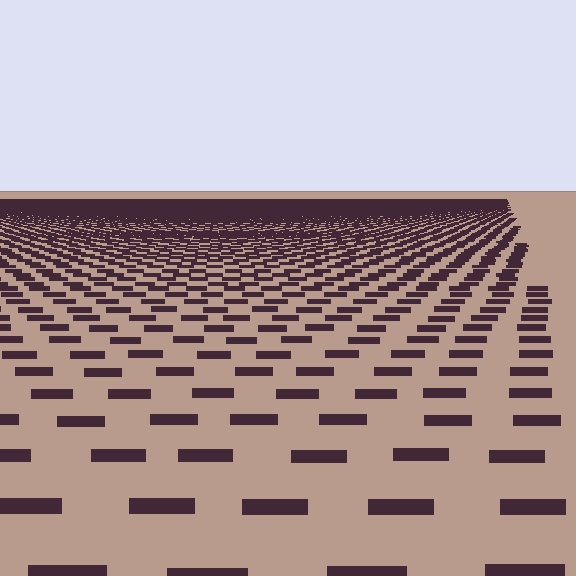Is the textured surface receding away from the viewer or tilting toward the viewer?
The surface is receding away from the viewer. Texture elements get smaller and denser toward the top.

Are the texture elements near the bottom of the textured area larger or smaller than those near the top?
Larger. Near the bottom, elements are closer to the viewer and appear at a bigger on-screen size.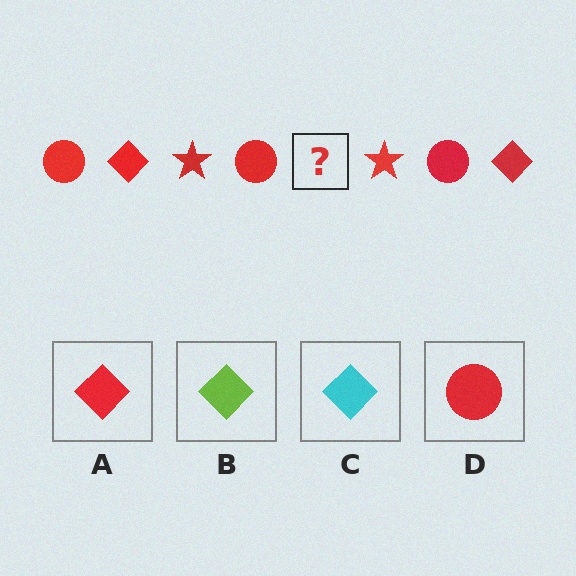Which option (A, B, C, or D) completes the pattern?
A.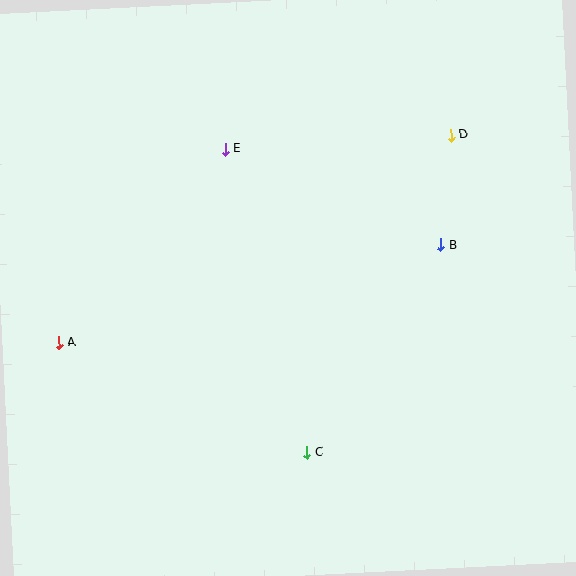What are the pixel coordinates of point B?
Point B is at (441, 245).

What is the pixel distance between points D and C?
The distance between D and C is 349 pixels.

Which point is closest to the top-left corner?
Point E is closest to the top-left corner.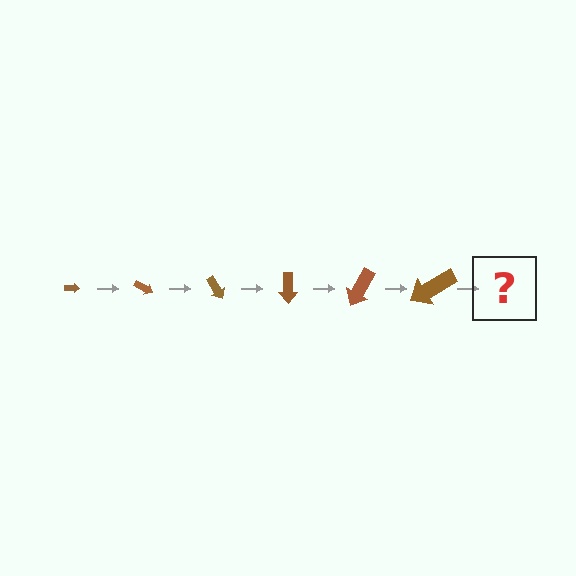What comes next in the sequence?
The next element should be an arrow, larger than the previous one and rotated 180 degrees from the start.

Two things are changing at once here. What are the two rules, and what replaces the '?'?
The two rules are that the arrow grows larger each step and it rotates 30 degrees each step. The '?' should be an arrow, larger than the previous one and rotated 180 degrees from the start.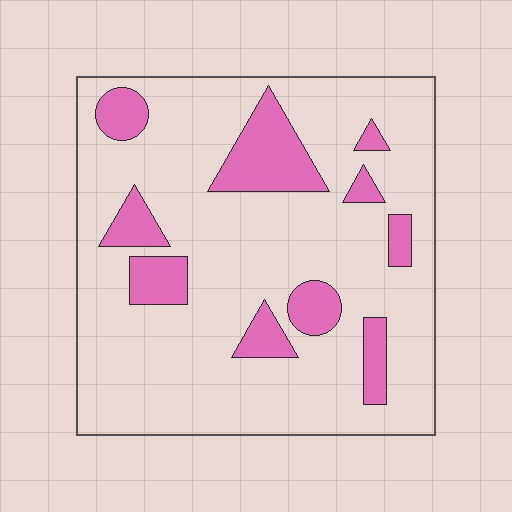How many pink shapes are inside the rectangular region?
10.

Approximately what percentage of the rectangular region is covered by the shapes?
Approximately 20%.